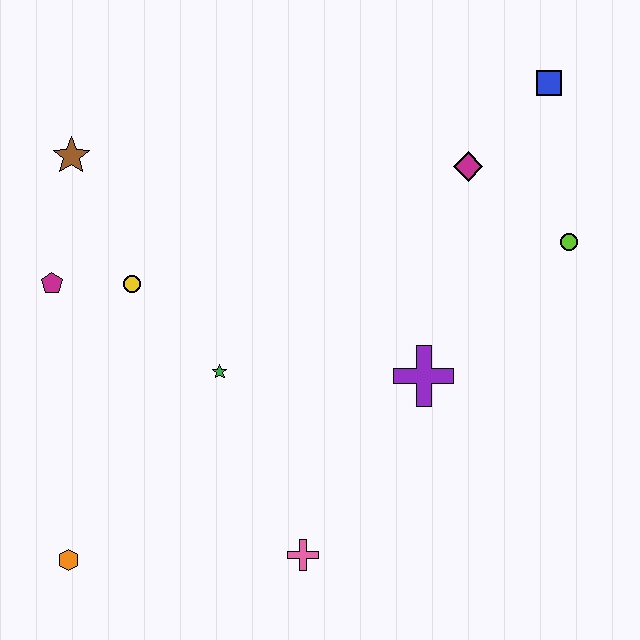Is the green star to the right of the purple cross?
No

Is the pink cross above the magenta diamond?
No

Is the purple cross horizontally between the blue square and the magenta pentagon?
Yes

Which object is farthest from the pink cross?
The blue square is farthest from the pink cross.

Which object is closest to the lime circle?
The magenta diamond is closest to the lime circle.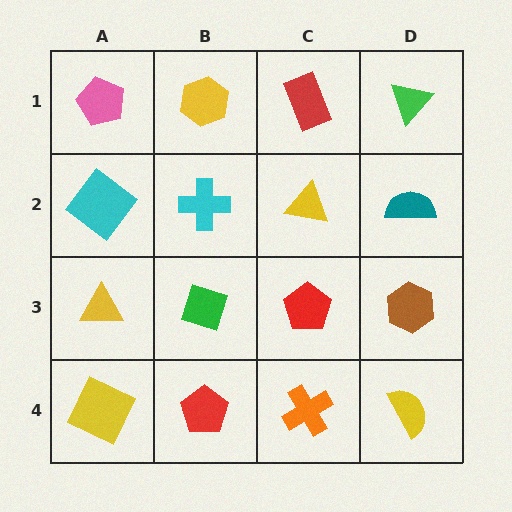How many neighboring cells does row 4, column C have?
3.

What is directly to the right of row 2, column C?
A teal semicircle.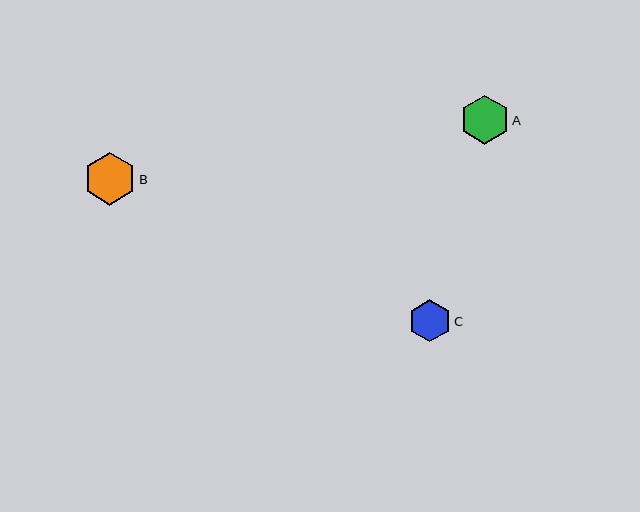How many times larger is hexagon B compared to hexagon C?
Hexagon B is approximately 1.2 times the size of hexagon C.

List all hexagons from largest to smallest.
From largest to smallest: B, A, C.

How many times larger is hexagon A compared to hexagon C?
Hexagon A is approximately 1.2 times the size of hexagon C.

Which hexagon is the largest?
Hexagon B is the largest with a size of approximately 52 pixels.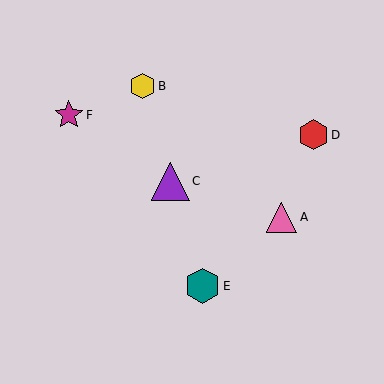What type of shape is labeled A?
Shape A is a pink triangle.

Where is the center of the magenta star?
The center of the magenta star is at (69, 115).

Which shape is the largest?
The purple triangle (labeled C) is the largest.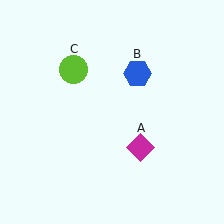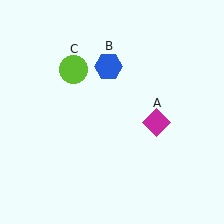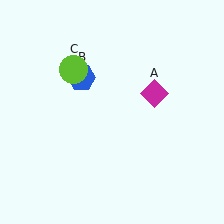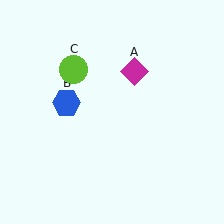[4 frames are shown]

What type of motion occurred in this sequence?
The magenta diamond (object A), blue hexagon (object B) rotated counterclockwise around the center of the scene.